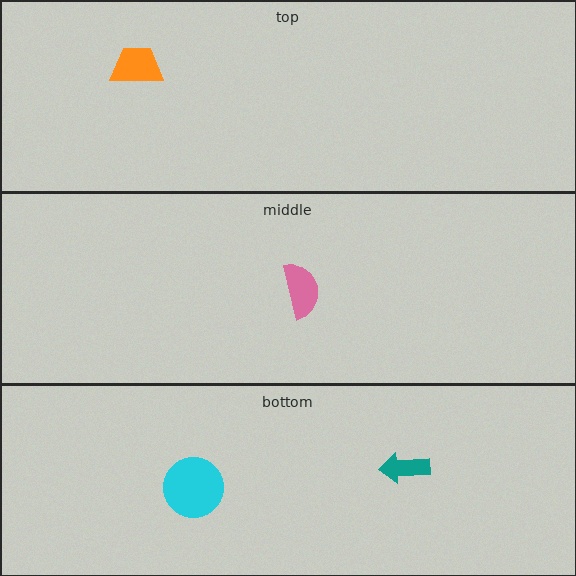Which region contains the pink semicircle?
The middle region.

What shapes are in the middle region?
The pink semicircle.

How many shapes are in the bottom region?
2.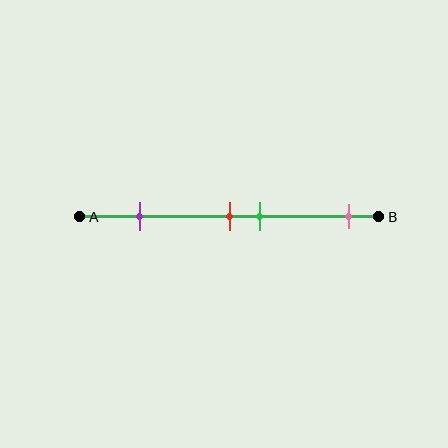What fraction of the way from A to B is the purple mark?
The purple mark is approximately 20% (0.2) of the way from A to B.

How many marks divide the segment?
There are 4 marks dividing the segment.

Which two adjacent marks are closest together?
The red and green marks are the closest adjacent pair.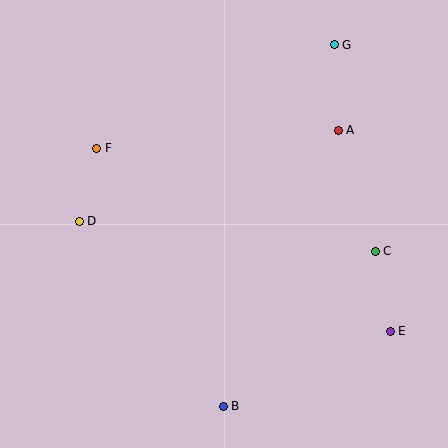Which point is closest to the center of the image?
Point D at (79, 222) is closest to the center.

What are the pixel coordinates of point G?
Point G is at (334, 45).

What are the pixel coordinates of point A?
Point A is at (338, 130).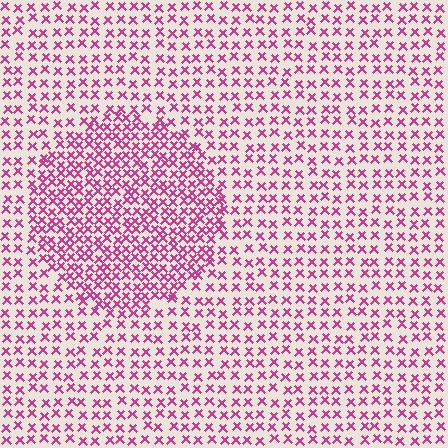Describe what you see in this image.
The image contains small magenta elements arranged at two different densities. A circle-shaped region is visible where the elements are more densely packed than the surrounding area.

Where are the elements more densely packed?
The elements are more densely packed inside the circle boundary.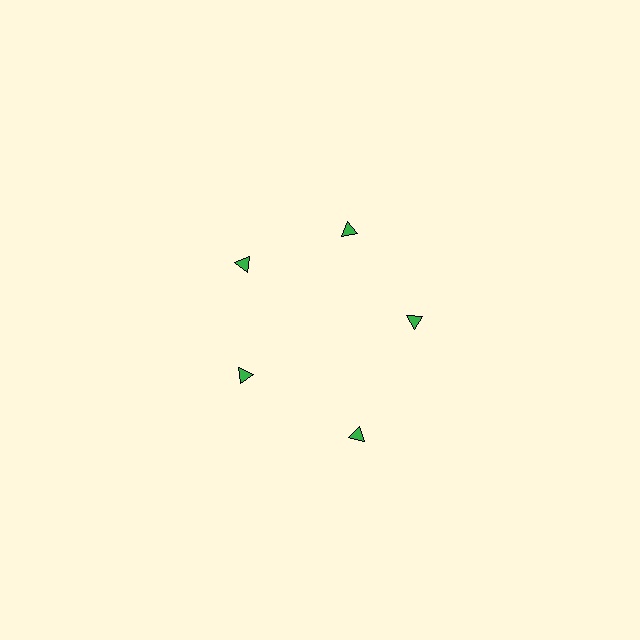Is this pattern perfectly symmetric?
No. The 5 green triangles are arranged in a ring, but one element near the 5 o'clock position is pushed outward from the center, breaking the 5-fold rotational symmetry.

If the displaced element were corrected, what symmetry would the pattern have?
It would have 5-fold rotational symmetry — the pattern would map onto itself every 72 degrees.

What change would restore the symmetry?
The symmetry would be restored by moving it inward, back onto the ring so that all 5 triangles sit at equal angles and equal distance from the center.